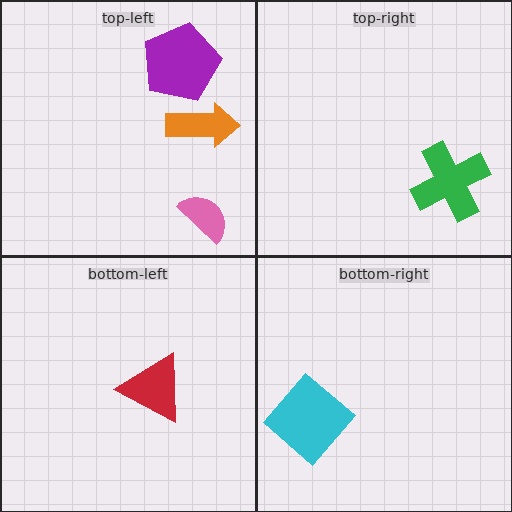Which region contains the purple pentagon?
The top-left region.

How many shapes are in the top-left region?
3.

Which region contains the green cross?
The top-right region.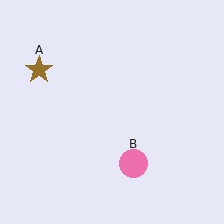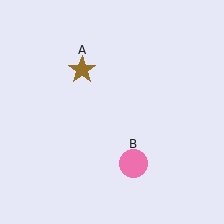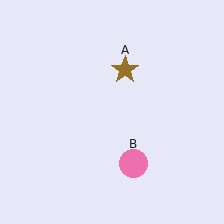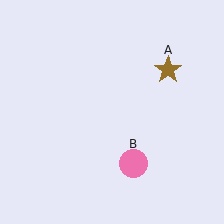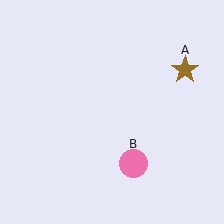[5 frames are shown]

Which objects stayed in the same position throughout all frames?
Pink circle (object B) remained stationary.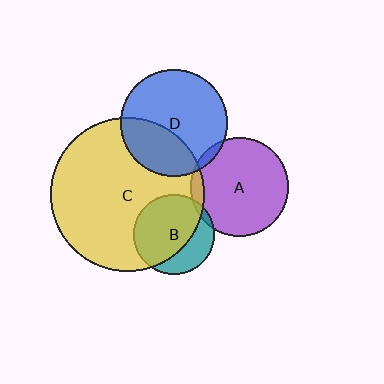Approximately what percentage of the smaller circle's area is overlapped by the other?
Approximately 70%.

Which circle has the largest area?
Circle C (yellow).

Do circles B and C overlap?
Yes.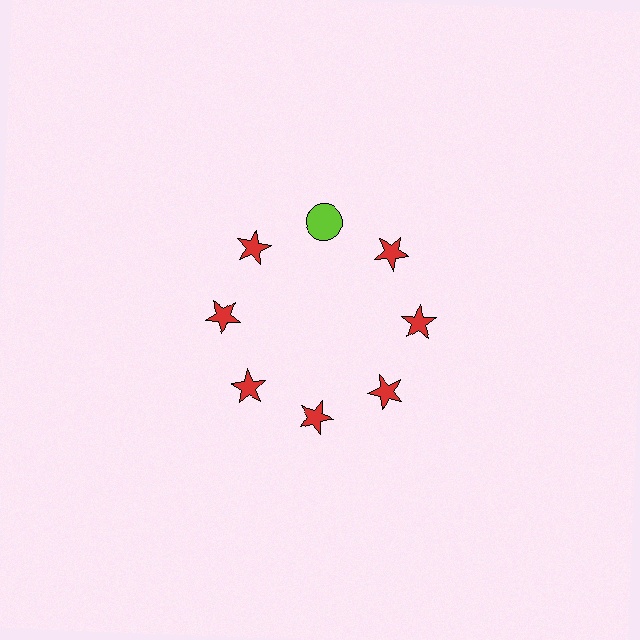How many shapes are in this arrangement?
There are 8 shapes arranged in a ring pattern.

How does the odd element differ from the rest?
It differs in both color (lime instead of red) and shape (circle instead of star).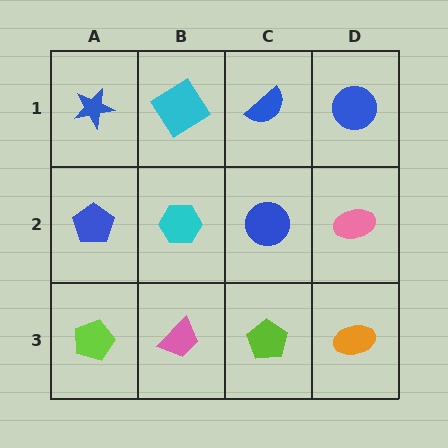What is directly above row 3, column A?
A blue pentagon.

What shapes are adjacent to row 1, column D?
A pink ellipse (row 2, column D), a blue semicircle (row 1, column C).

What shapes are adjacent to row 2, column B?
A cyan diamond (row 1, column B), a pink trapezoid (row 3, column B), a blue pentagon (row 2, column A), a blue circle (row 2, column C).